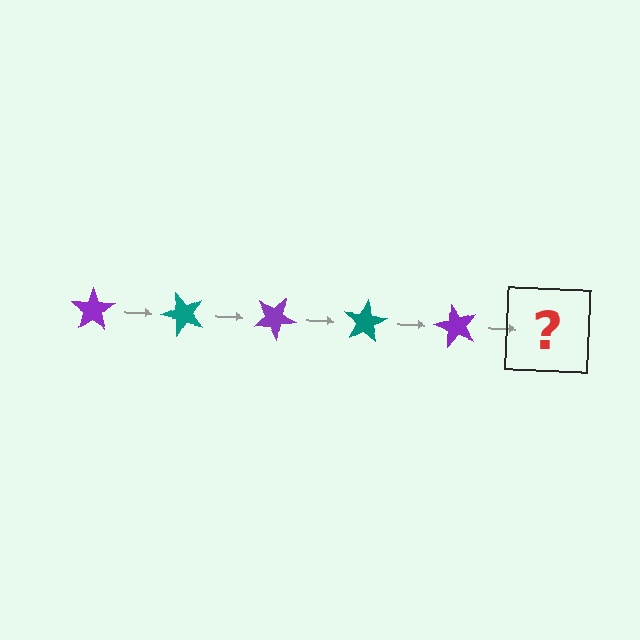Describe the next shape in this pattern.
It should be a teal star, rotated 250 degrees from the start.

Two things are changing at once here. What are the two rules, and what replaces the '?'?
The two rules are that it rotates 50 degrees each step and the color cycles through purple and teal. The '?' should be a teal star, rotated 250 degrees from the start.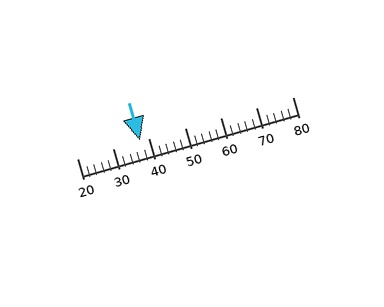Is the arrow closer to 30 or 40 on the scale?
The arrow is closer to 40.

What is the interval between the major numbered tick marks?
The major tick marks are spaced 10 units apart.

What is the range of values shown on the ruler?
The ruler shows values from 20 to 80.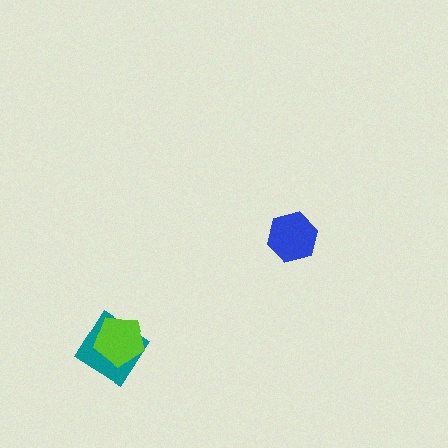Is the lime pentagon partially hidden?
No, no other shape covers it.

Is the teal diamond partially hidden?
Yes, it is partially covered by another shape.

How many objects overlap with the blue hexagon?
0 objects overlap with the blue hexagon.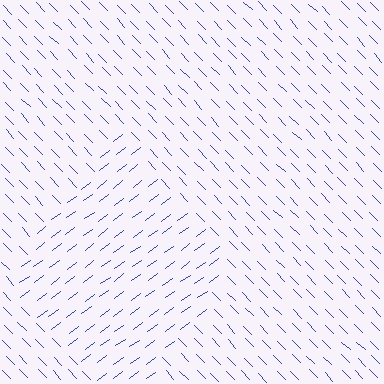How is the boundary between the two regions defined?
The boundary is defined purely by a change in line orientation (approximately 83 degrees difference). All lines are the same color and thickness.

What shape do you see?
I see a diamond.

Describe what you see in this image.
The image is filled with small blue line segments. A diamond region in the image has lines oriented differently from the surrounding lines, creating a visible texture boundary.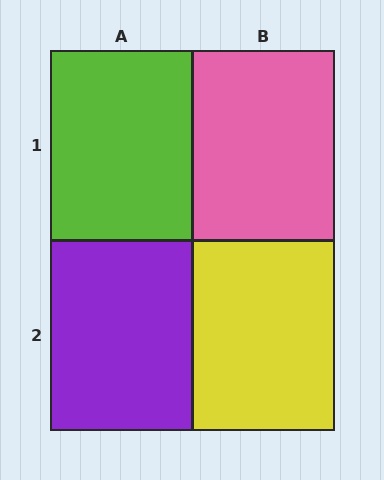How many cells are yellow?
1 cell is yellow.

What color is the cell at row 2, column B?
Yellow.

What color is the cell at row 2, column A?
Purple.